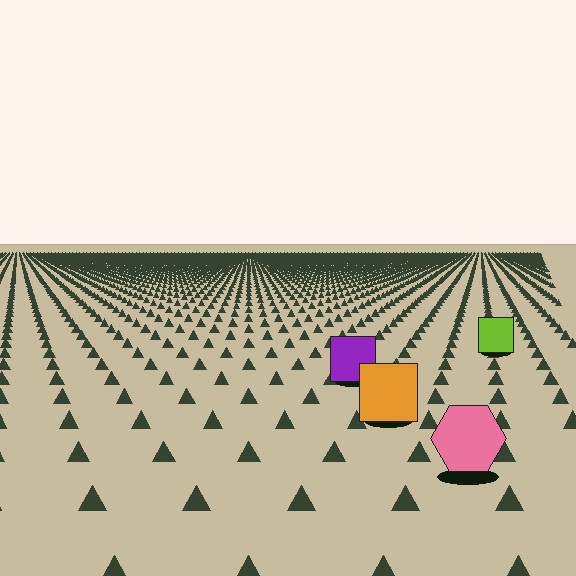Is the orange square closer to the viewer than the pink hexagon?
No. The pink hexagon is closer — you can tell from the texture gradient: the ground texture is coarser near it.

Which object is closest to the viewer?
The pink hexagon is closest. The texture marks near it are larger and more spread out.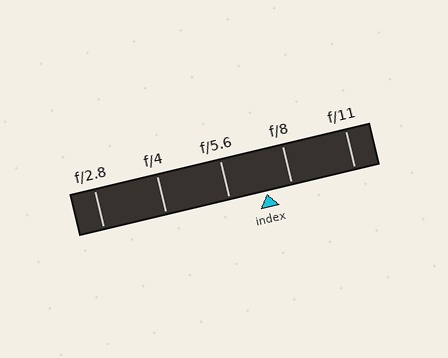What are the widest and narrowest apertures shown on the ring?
The widest aperture shown is f/2.8 and the narrowest is f/11.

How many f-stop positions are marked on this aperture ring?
There are 5 f-stop positions marked.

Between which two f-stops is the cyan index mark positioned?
The index mark is between f/5.6 and f/8.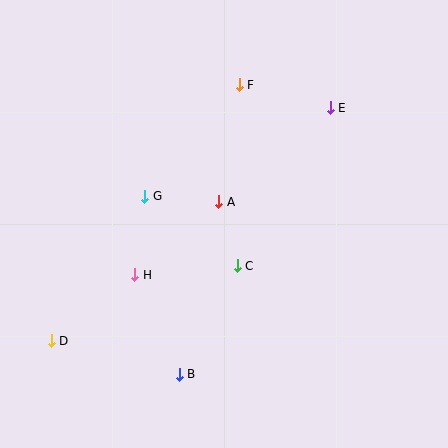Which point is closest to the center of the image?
Point A at (219, 202) is closest to the center.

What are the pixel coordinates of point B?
Point B is at (179, 374).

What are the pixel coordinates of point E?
Point E is at (330, 108).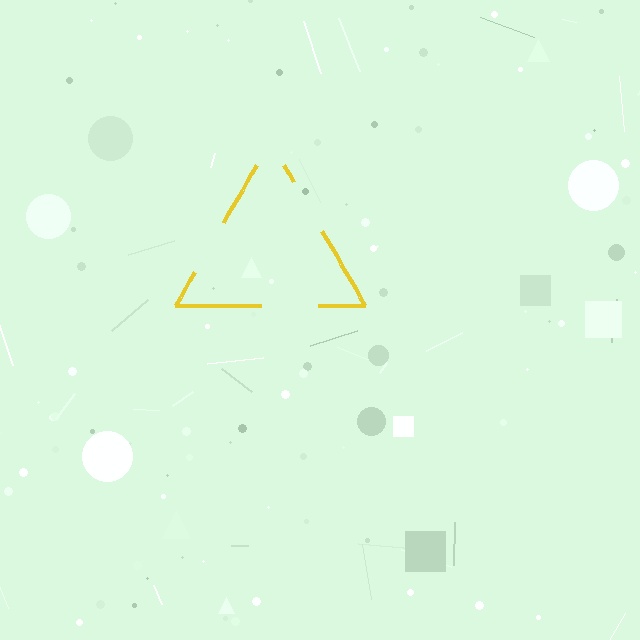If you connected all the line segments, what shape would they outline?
They would outline a triangle.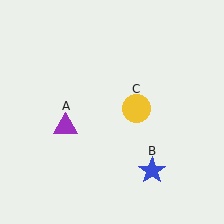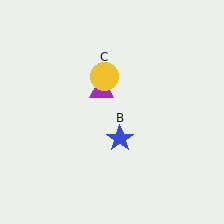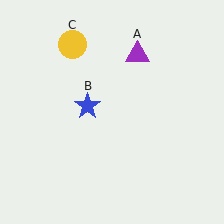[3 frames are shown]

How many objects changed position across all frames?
3 objects changed position: purple triangle (object A), blue star (object B), yellow circle (object C).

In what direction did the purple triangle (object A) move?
The purple triangle (object A) moved up and to the right.